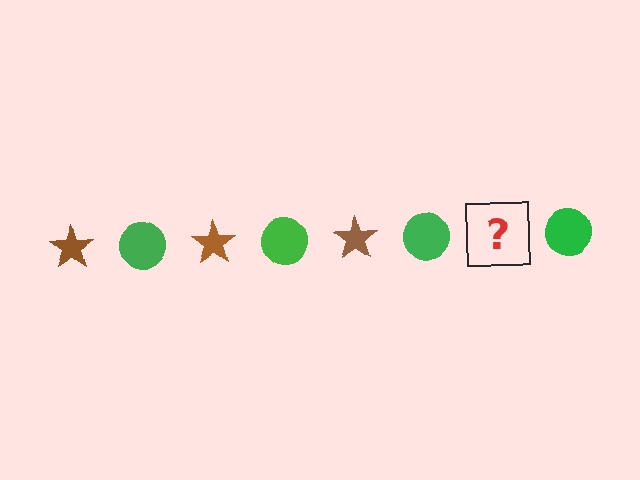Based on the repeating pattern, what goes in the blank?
The blank should be a brown star.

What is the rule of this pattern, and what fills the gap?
The rule is that the pattern alternates between brown star and green circle. The gap should be filled with a brown star.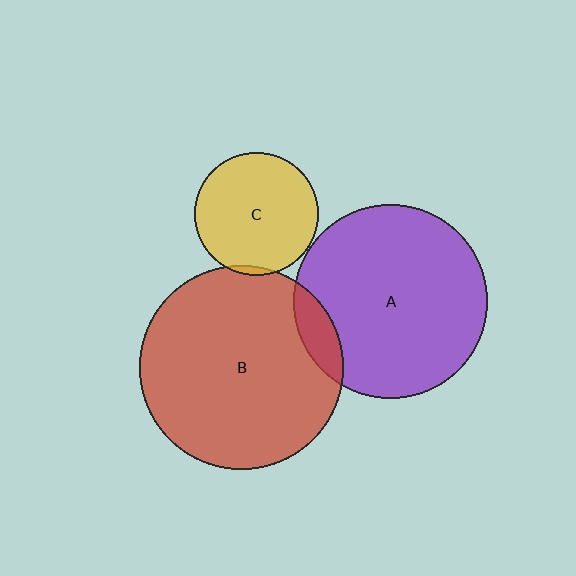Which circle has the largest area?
Circle B (red).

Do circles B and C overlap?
Yes.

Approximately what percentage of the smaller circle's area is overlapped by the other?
Approximately 5%.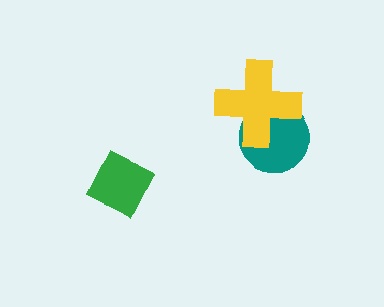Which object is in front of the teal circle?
The yellow cross is in front of the teal circle.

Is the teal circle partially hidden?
Yes, it is partially covered by another shape.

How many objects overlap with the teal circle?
1 object overlaps with the teal circle.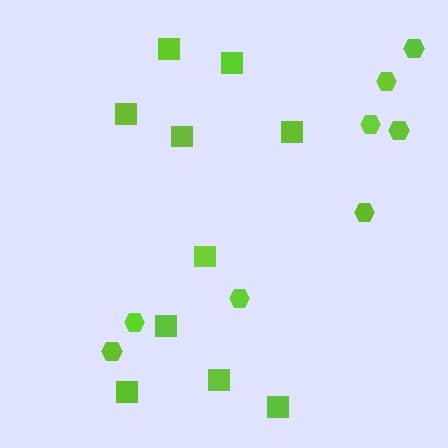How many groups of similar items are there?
There are 2 groups: one group of squares (10) and one group of hexagons (8).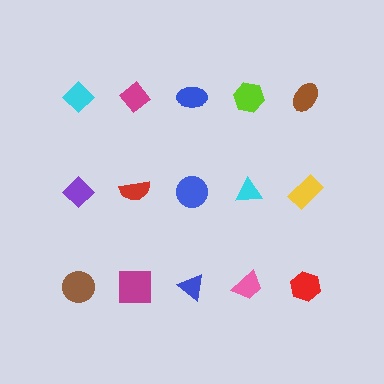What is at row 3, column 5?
A red hexagon.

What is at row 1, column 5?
A brown ellipse.